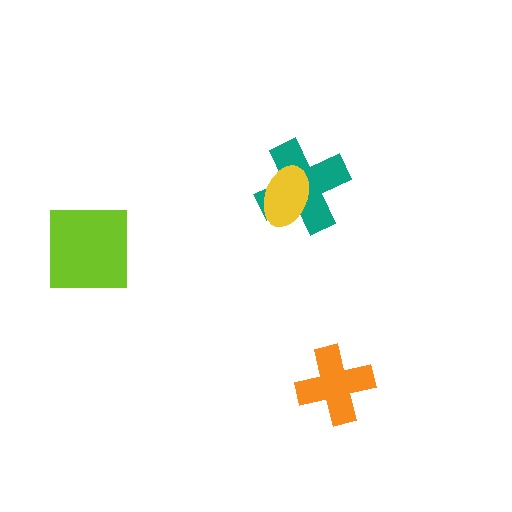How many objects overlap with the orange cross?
0 objects overlap with the orange cross.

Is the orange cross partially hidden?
No, no other shape covers it.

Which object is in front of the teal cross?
The yellow ellipse is in front of the teal cross.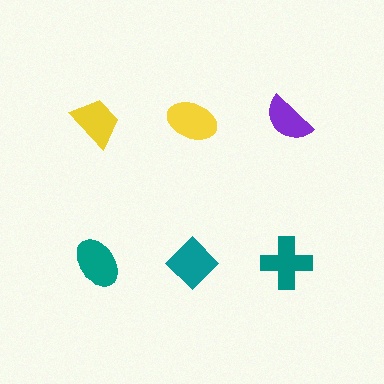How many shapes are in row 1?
3 shapes.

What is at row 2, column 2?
A teal diamond.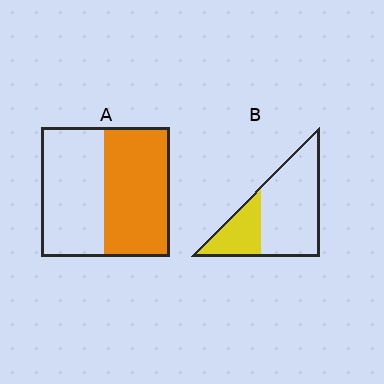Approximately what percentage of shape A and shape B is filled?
A is approximately 50% and B is approximately 30%.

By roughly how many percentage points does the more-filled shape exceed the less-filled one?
By roughly 20 percentage points (A over B).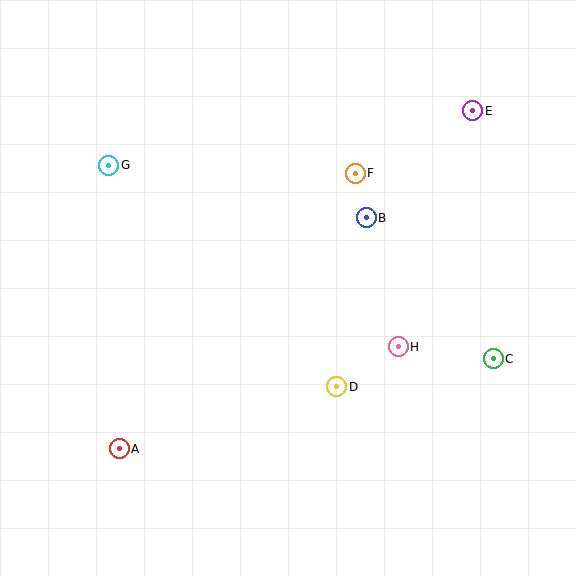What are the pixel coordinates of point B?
Point B is at (366, 218).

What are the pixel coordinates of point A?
Point A is at (119, 449).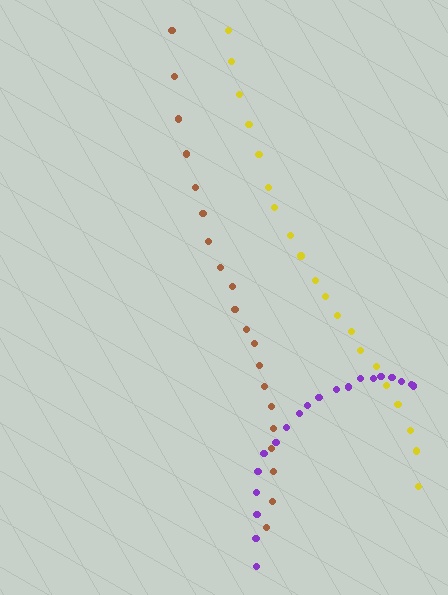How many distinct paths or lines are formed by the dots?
There are 3 distinct paths.